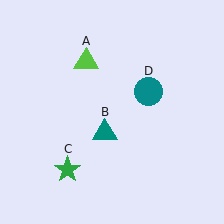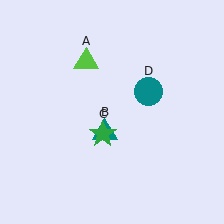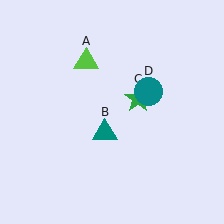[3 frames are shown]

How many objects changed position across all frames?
1 object changed position: green star (object C).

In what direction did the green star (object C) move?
The green star (object C) moved up and to the right.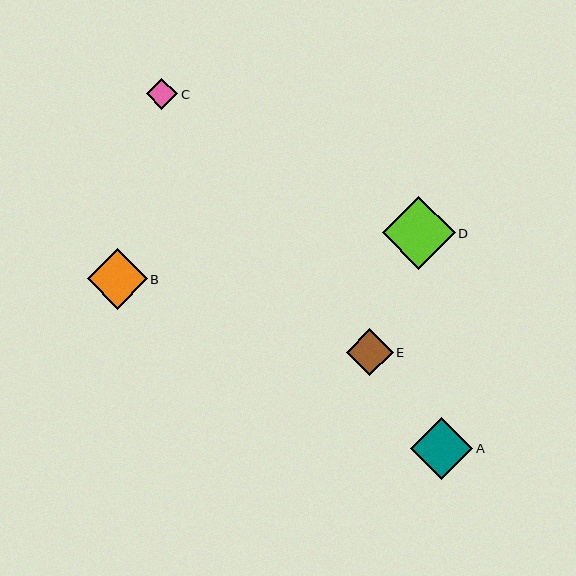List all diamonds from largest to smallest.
From largest to smallest: D, A, B, E, C.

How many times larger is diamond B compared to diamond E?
Diamond B is approximately 1.3 times the size of diamond E.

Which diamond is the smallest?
Diamond C is the smallest with a size of approximately 31 pixels.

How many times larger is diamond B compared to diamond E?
Diamond B is approximately 1.3 times the size of diamond E.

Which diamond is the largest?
Diamond D is the largest with a size of approximately 73 pixels.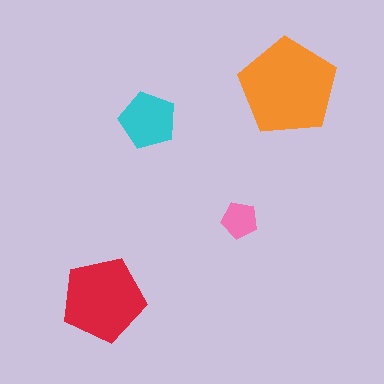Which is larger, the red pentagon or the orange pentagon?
The orange one.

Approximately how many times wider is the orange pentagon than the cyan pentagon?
About 1.5 times wider.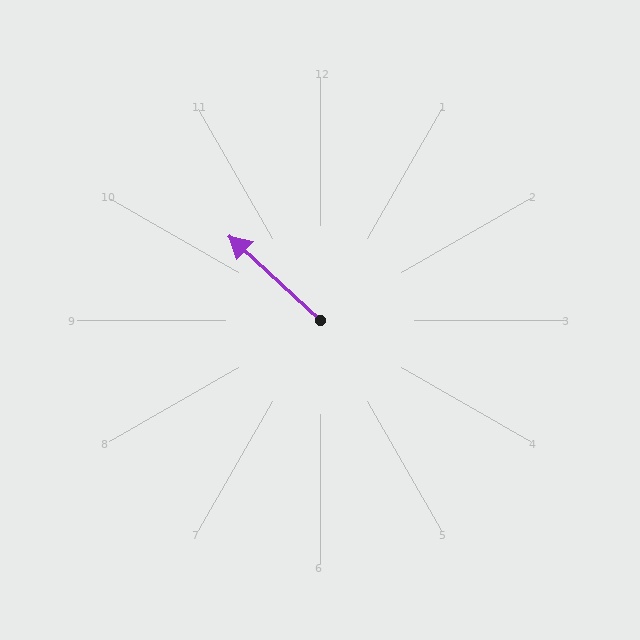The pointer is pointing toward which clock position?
Roughly 10 o'clock.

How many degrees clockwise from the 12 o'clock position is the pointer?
Approximately 313 degrees.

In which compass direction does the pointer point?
Northwest.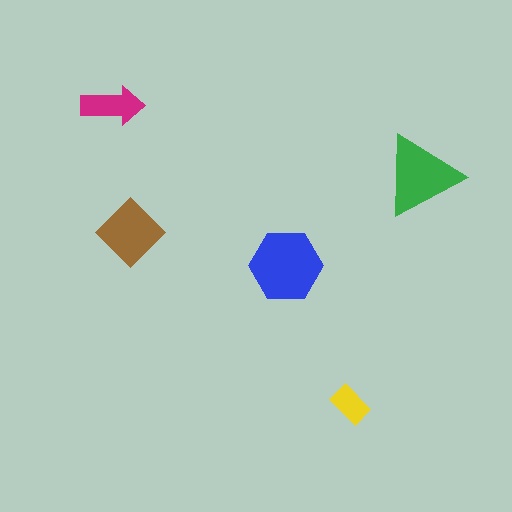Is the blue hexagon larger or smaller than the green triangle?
Larger.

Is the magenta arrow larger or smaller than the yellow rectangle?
Larger.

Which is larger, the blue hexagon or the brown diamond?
The blue hexagon.